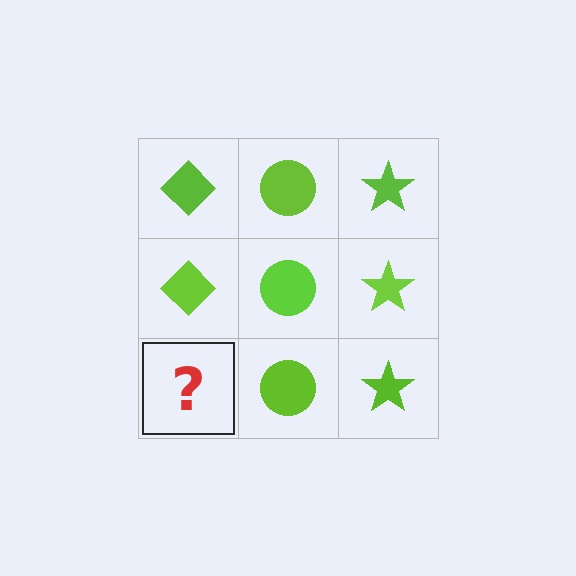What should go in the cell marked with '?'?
The missing cell should contain a lime diamond.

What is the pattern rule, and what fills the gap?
The rule is that each column has a consistent shape. The gap should be filled with a lime diamond.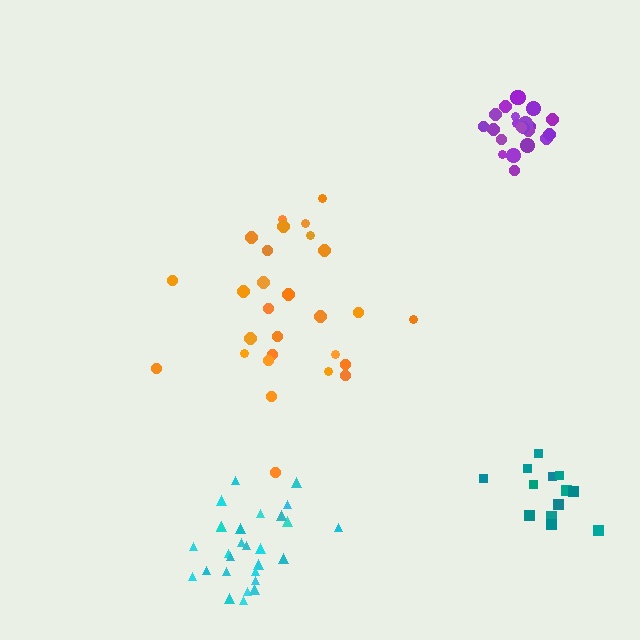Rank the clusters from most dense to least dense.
purple, cyan, teal, orange.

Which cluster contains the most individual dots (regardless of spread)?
Orange (28).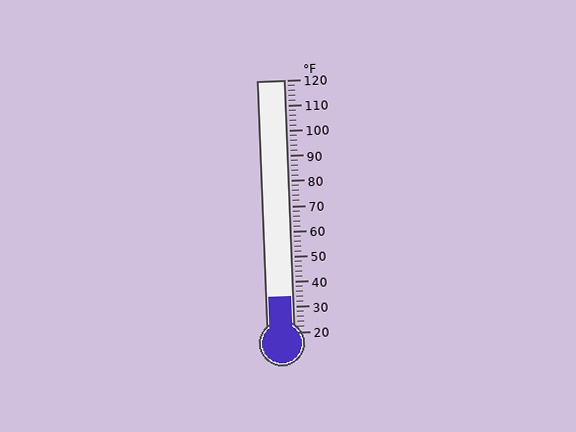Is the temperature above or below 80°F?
The temperature is below 80°F.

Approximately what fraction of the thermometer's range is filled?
The thermometer is filled to approximately 15% of its range.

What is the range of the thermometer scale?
The thermometer scale ranges from 20°F to 120°F.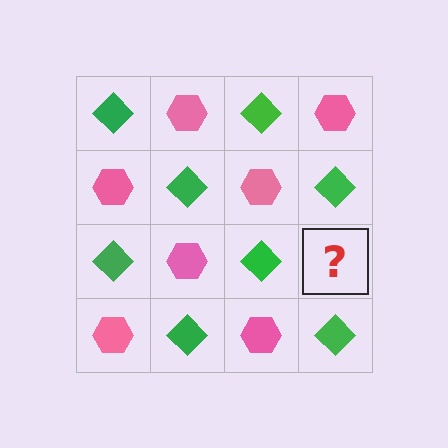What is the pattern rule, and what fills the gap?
The rule is that it alternates green diamond and pink hexagon in a checkerboard pattern. The gap should be filled with a pink hexagon.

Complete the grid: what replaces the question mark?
The question mark should be replaced with a pink hexagon.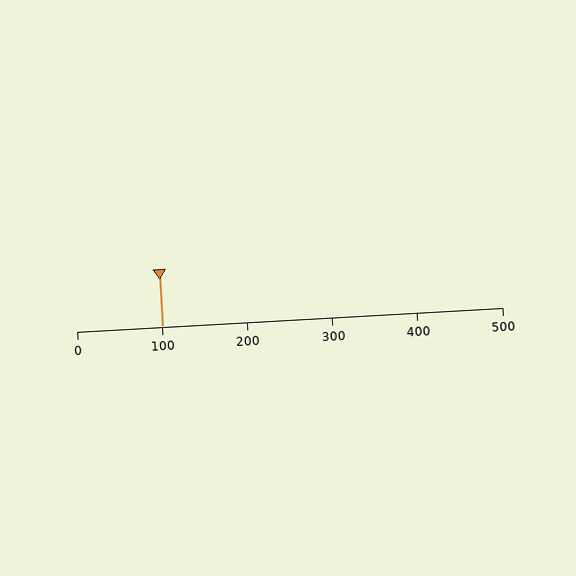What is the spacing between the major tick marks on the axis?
The major ticks are spaced 100 apart.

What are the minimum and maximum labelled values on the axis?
The axis runs from 0 to 500.